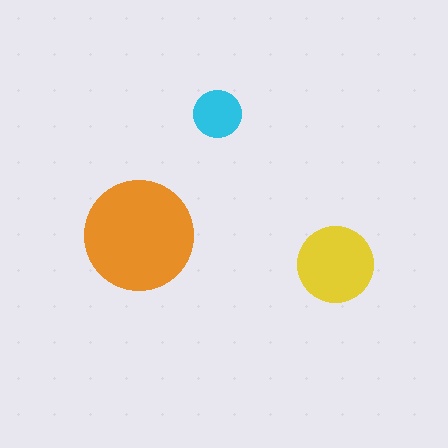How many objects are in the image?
There are 3 objects in the image.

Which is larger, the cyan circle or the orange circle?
The orange one.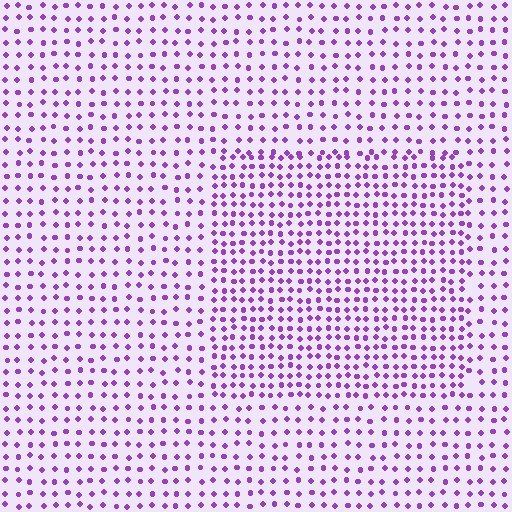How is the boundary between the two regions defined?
The boundary is defined by a change in element density (approximately 1.6x ratio). All elements are the same color, size, and shape.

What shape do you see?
I see a rectangle.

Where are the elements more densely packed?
The elements are more densely packed inside the rectangle boundary.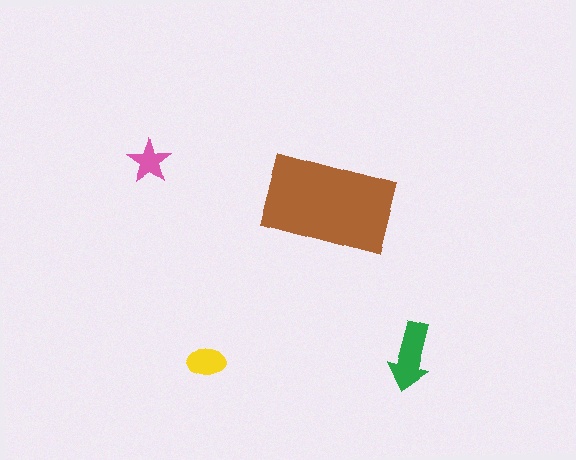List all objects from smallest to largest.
The pink star, the yellow ellipse, the green arrow, the brown rectangle.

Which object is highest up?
The pink star is topmost.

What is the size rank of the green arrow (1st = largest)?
2nd.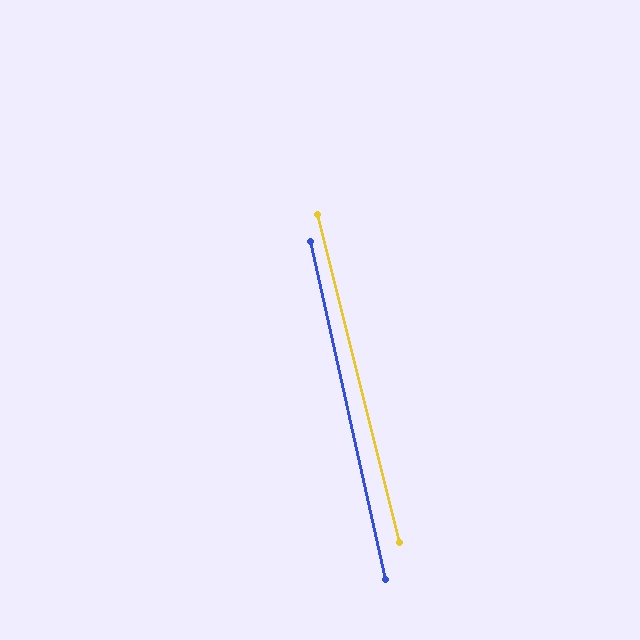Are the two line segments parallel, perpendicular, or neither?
Parallel — their directions differ by only 1.5°.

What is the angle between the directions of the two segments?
Approximately 2 degrees.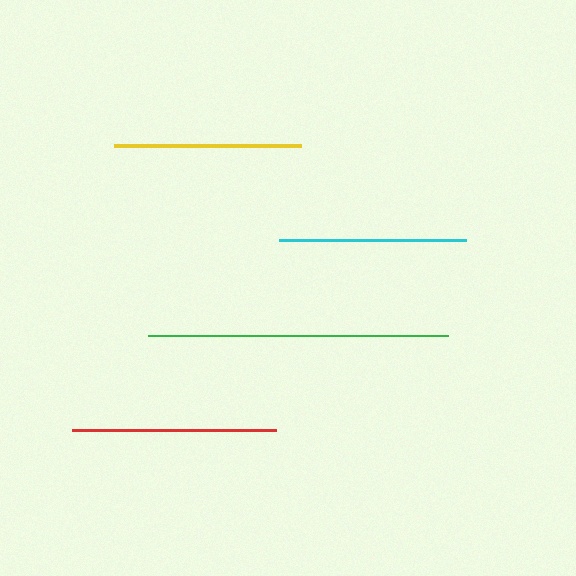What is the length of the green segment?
The green segment is approximately 300 pixels long.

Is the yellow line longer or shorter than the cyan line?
The yellow line is longer than the cyan line.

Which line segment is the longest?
The green line is the longest at approximately 300 pixels.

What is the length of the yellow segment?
The yellow segment is approximately 187 pixels long.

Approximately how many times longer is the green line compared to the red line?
The green line is approximately 1.5 times the length of the red line.